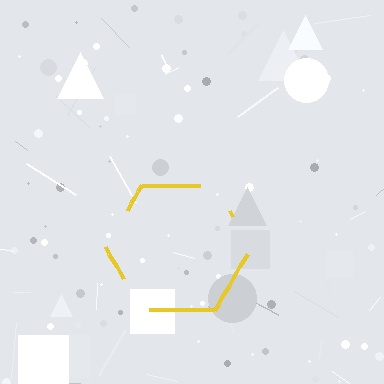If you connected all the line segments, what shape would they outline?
They would outline a hexagon.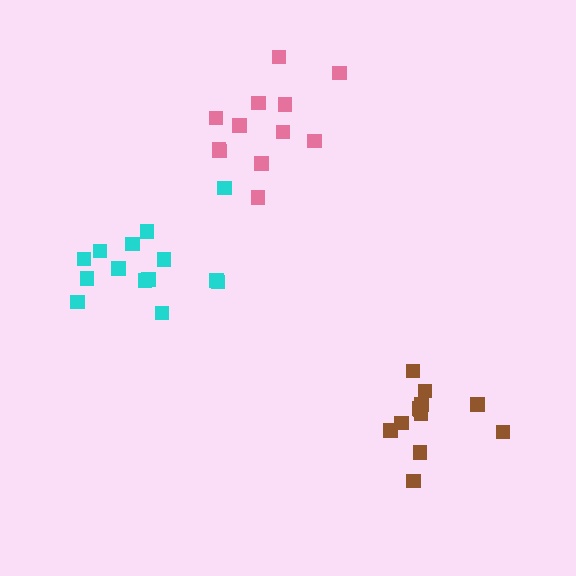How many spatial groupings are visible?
There are 3 spatial groupings.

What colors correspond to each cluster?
The clusters are colored: pink, cyan, brown.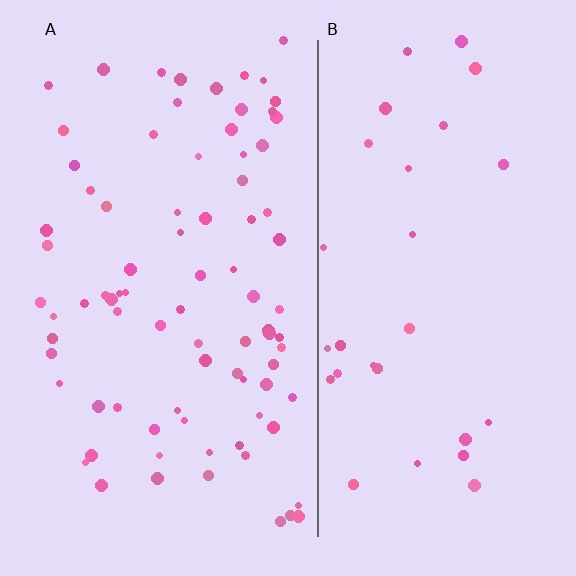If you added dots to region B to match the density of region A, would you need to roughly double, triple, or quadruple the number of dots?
Approximately triple.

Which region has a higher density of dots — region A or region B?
A (the left).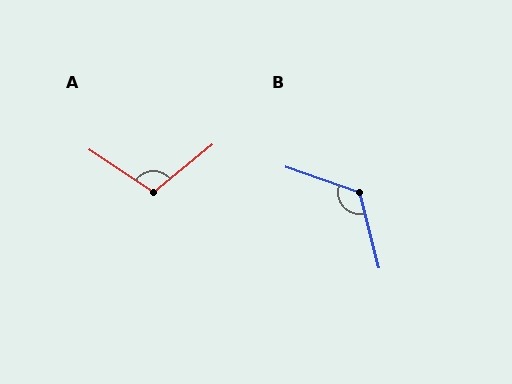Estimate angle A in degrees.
Approximately 107 degrees.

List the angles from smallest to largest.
A (107°), B (124°).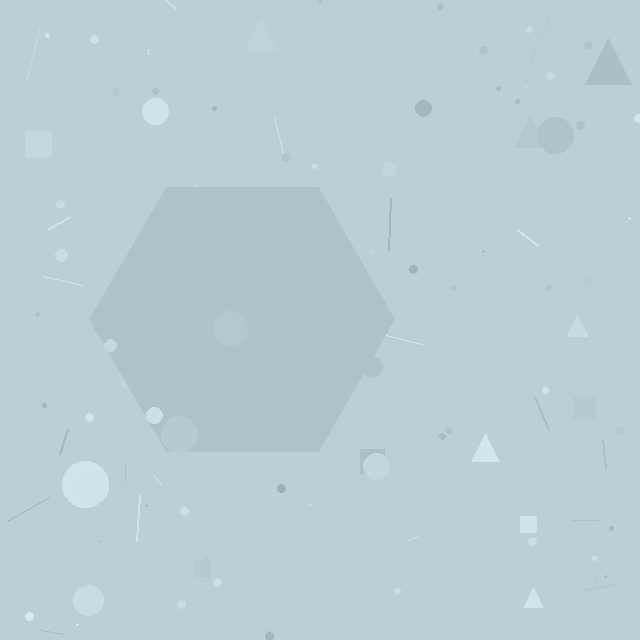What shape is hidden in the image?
A hexagon is hidden in the image.